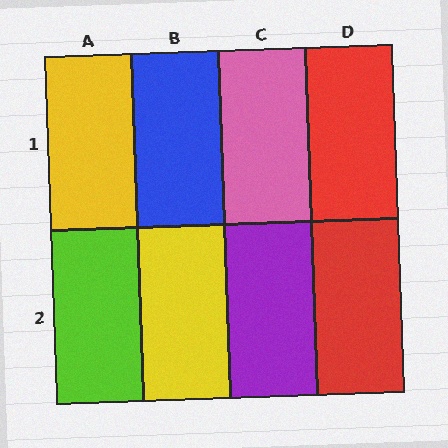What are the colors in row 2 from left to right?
Lime, yellow, purple, red.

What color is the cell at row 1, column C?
Pink.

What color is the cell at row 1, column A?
Yellow.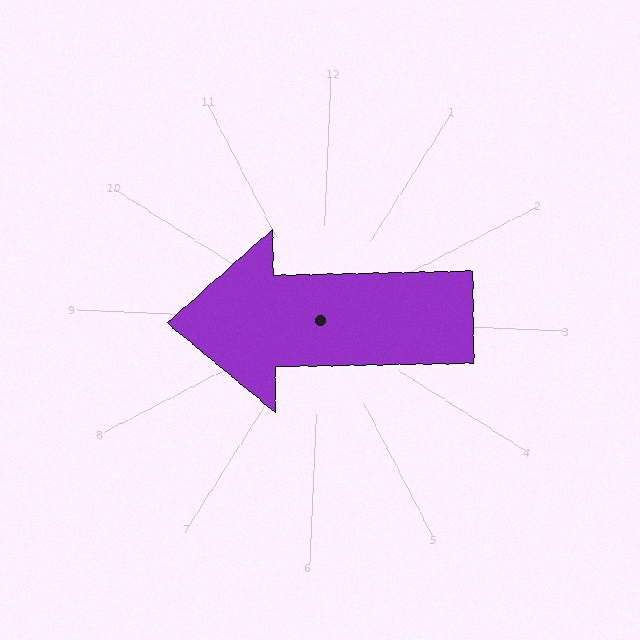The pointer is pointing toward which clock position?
Roughly 9 o'clock.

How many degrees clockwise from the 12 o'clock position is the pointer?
Approximately 266 degrees.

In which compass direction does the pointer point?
West.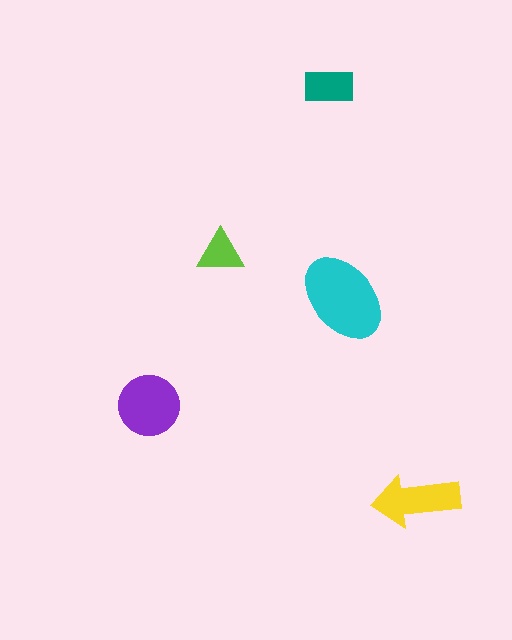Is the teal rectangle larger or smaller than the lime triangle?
Larger.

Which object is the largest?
The cyan ellipse.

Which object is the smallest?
The lime triangle.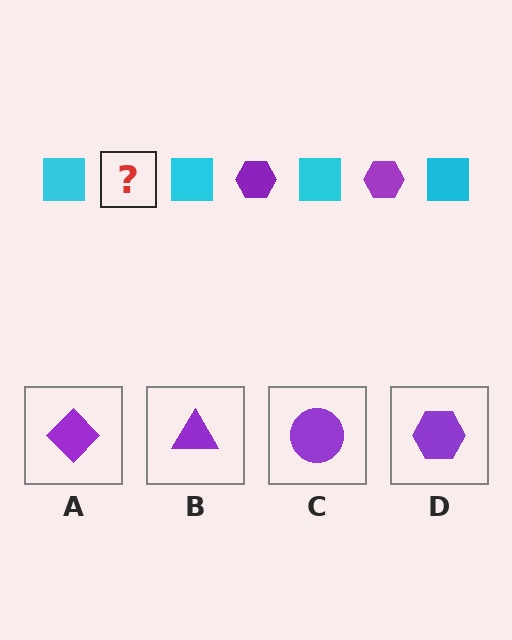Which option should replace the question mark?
Option D.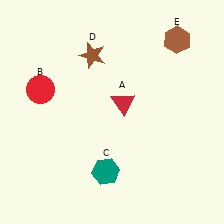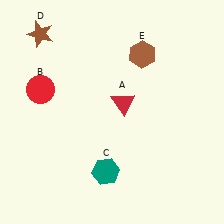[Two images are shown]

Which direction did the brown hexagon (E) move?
The brown hexagon (E) moved left.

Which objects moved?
The objects that moved are: the brown star (D), the brown hexagon (E).